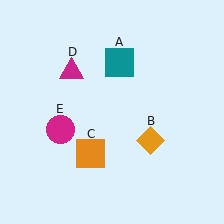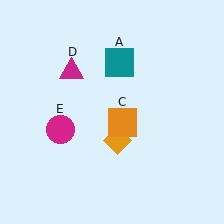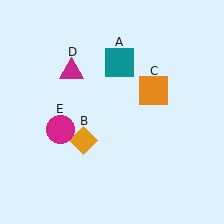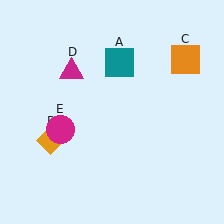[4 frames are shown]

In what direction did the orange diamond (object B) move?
The orange diamond (object B) moved left.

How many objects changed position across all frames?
2 objects changed position: orange diamond (object B), orange square (object C).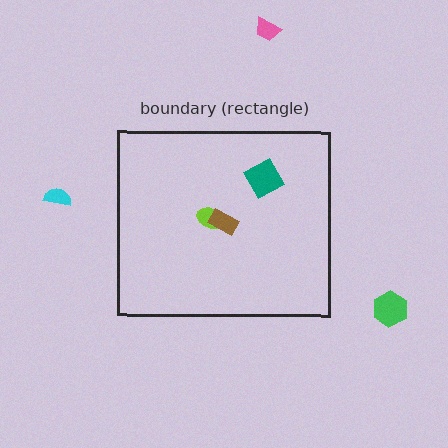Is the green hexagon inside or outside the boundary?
Outside.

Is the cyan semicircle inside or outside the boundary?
Outside.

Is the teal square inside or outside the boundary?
Inside.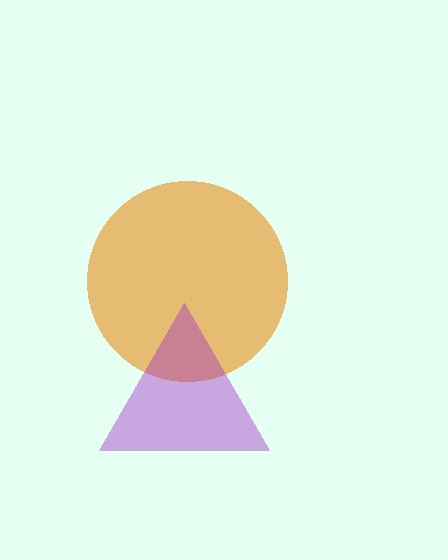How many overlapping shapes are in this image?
There are 2 overlapping shapes in the image.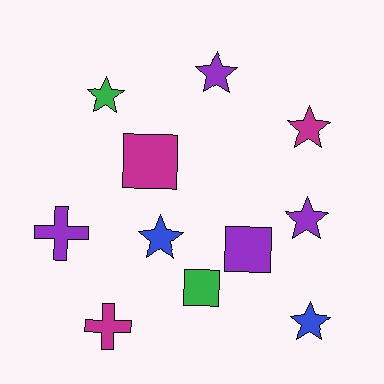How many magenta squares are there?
There is 1 magenta square.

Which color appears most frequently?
Purple, with 4 objects.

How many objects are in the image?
There are 11 objects.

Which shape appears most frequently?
Star, with 6 objects.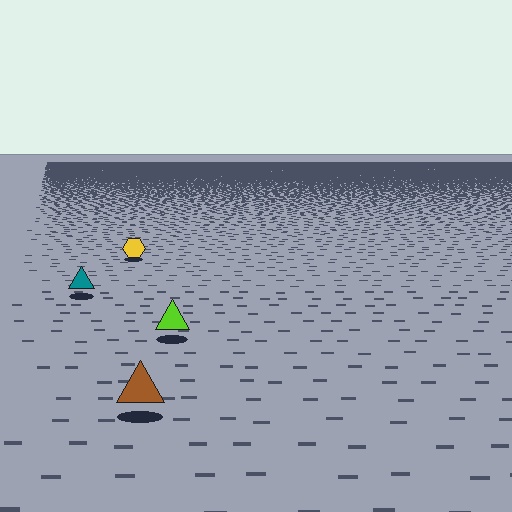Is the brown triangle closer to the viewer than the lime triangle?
Yes. The brown triangle is closer — you can tell from the texture gradient: the ground texture is coarser near it.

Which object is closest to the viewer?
The brown triangle is closest. The texture marks near it are larger and more spread out.